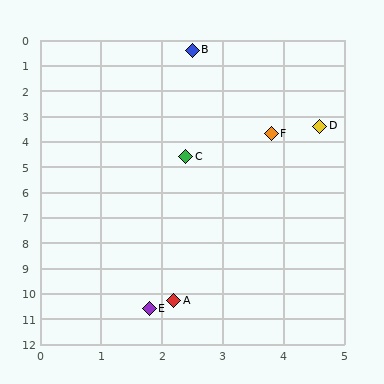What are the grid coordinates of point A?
Point A is at approximately (2.2, 10.3).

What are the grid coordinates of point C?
Point C is at approximately (2.4, 4.6).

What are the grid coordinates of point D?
Point D is at approximately (4.6, 3.4).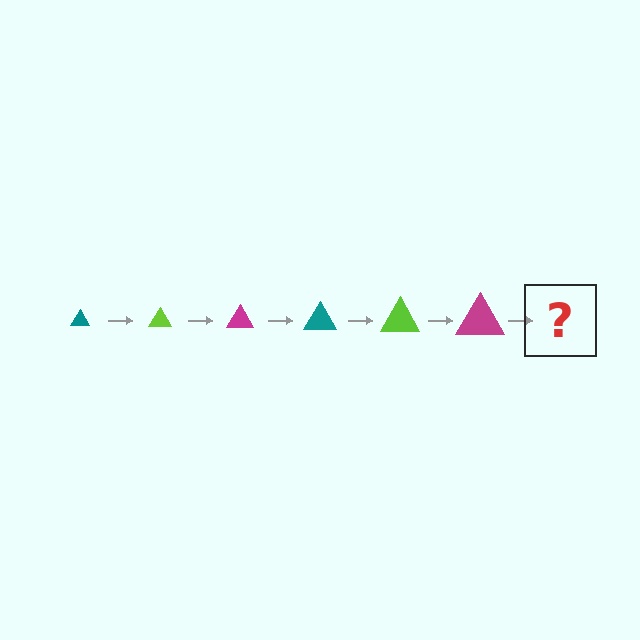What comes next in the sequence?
The next element should be a teal triangle, larger than the previous one.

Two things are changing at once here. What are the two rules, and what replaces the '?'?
The two rules are that the triangle grows larger each step and the color cycles through teal, lime, and magenta. The '?' should be a teal triangle, larger than the previous one.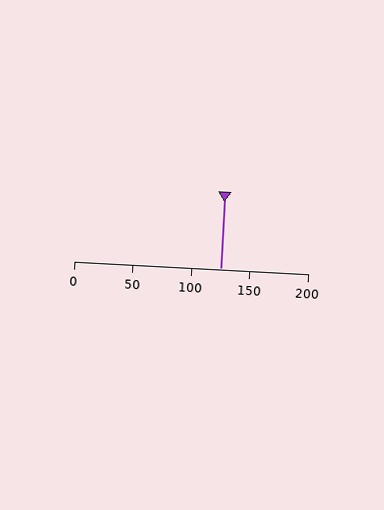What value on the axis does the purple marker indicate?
The marker indicates approximately 125.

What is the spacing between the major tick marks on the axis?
The major ticks are spaced 50 apart.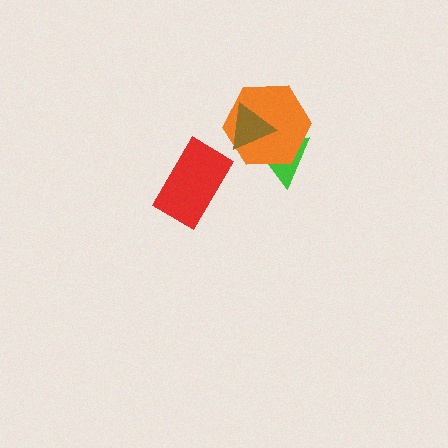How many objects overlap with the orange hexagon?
2 objects overlap with the orange hexagon.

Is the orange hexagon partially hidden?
Yes, it is partially covered by another shape.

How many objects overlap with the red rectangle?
0 objects overlap with the red rectangle.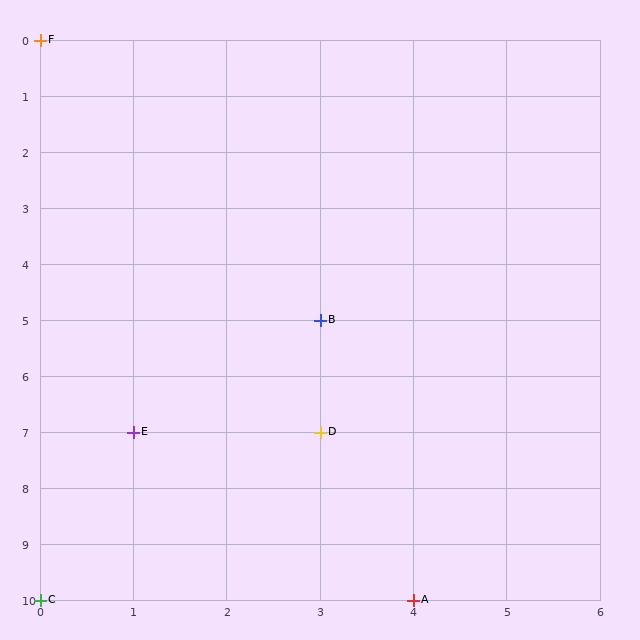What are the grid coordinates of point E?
Point E is at grid coordinates (1, 7).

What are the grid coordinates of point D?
Point D is at grid coordinates (3, 7).